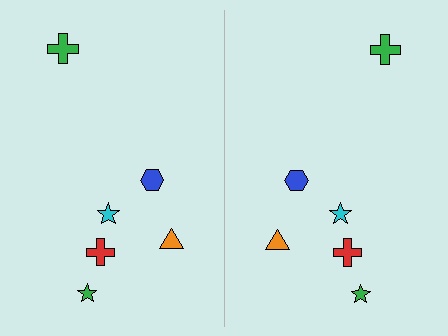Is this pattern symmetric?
Yes, this pattern has bilateral (reflection) symmetry.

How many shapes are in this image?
There are 12 shapes in this image.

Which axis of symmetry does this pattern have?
The pattern has a vertical axis of symmetry running through the center of the image.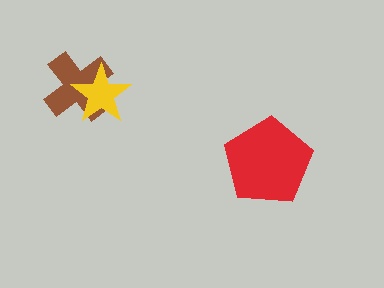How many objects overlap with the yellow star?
1 object overlaps with the yellow star.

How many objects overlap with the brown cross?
1 object overlaps with the brown cross.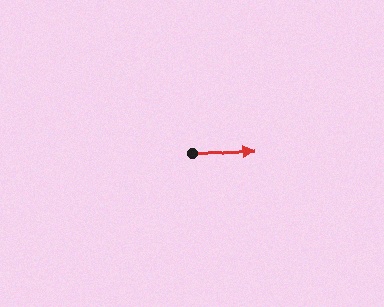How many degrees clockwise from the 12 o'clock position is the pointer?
Approximately 87 degrees.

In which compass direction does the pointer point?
East.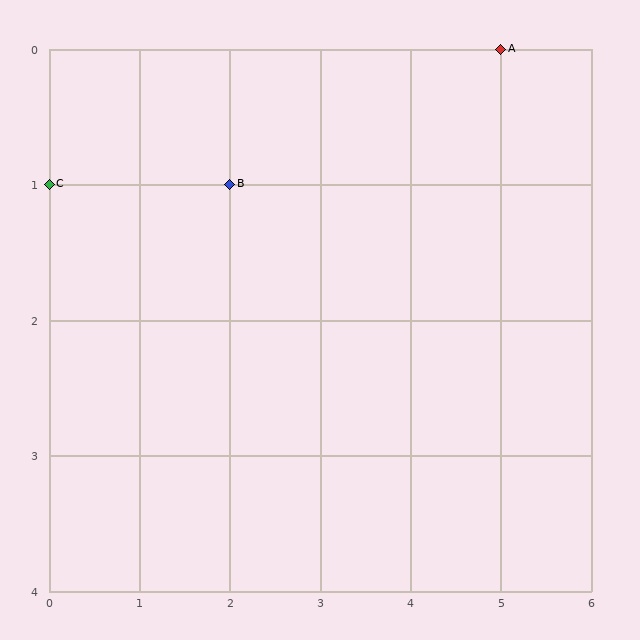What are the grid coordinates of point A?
Point A is at grid coordinates (5, 0).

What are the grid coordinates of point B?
Point B is at grid coordinates (2, 1).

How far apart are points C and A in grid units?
Points C and A are 5 columns and 1 row apart (about 5.1 grid units diagonally).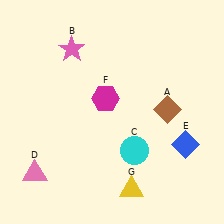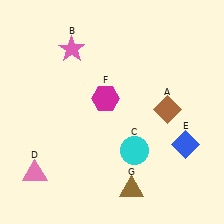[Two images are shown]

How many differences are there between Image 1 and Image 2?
There is 1 difference between the two images.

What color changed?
The triangle (G) changed from yellow in Image 1 to brown in Image 2.